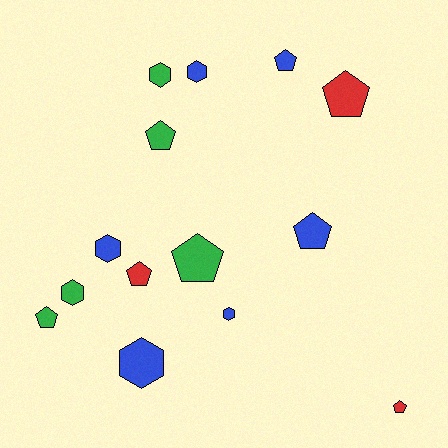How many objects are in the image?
There are 14 objects.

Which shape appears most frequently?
Pentagon, with 8 objects.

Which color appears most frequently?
Blue, with 6 objects.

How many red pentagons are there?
There are 3 red pentagons.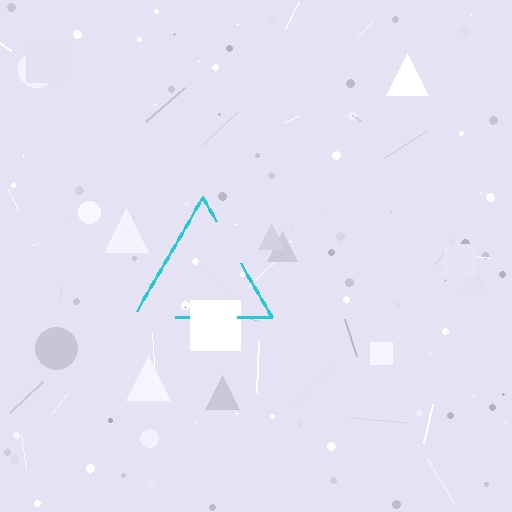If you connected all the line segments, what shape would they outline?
They would outline a triangle.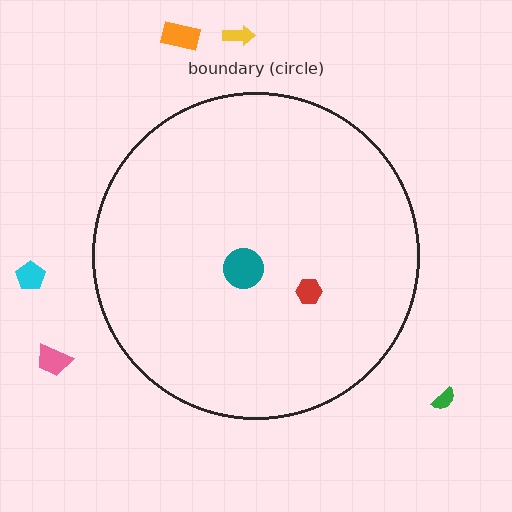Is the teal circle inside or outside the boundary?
Inside.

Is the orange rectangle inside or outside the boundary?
Outside.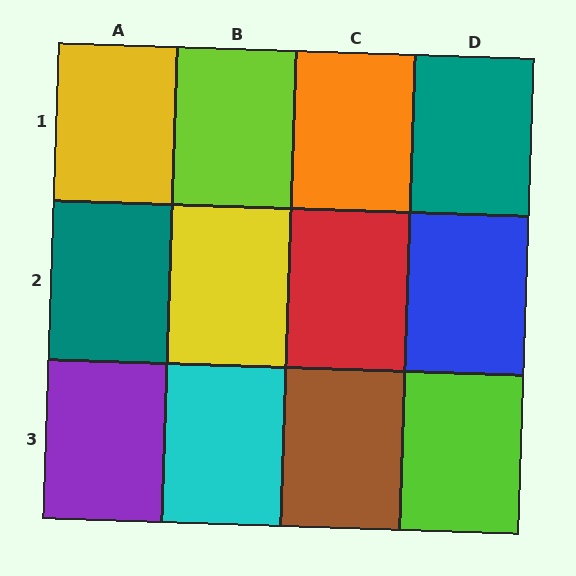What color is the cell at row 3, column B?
Cyan.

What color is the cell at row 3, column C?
Brown.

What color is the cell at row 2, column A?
Teal.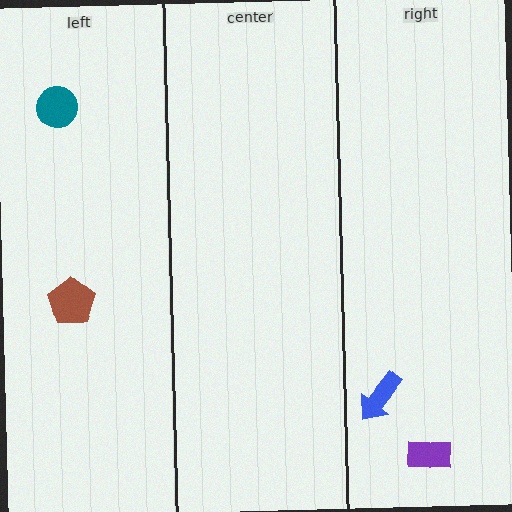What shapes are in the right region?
The purple rectangle, the blue arrow.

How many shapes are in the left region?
2.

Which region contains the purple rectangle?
The right region.